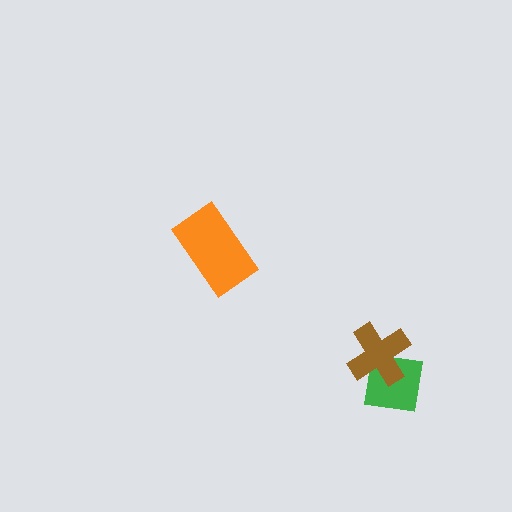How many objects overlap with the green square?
1 object overlaps with the green square.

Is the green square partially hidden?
Yes, it is partially covered by another shape.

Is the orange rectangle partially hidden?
No, no other shape covers it.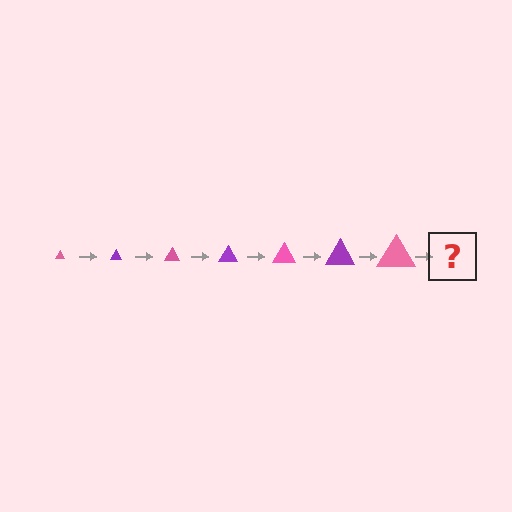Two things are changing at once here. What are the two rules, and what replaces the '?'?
The two rules are that the triangle grows larger each step and the color cycles through pink and purple. The '?' should be a purple triangle, larger than the previous one.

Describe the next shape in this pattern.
It should be a purple triangle, larger than the previous one.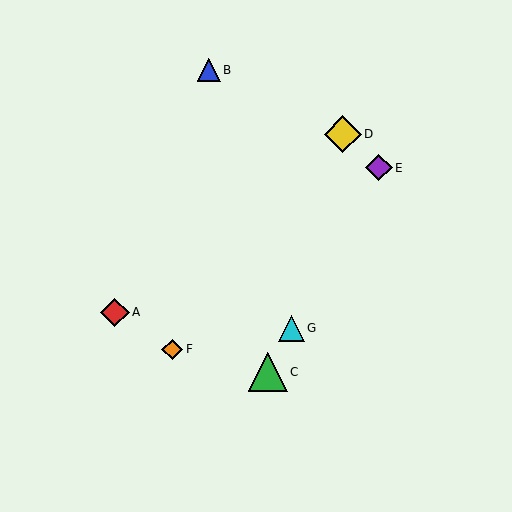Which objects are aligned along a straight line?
Objects C, E, G are aligned along a straight line.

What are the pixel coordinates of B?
Object B is at (209, 70).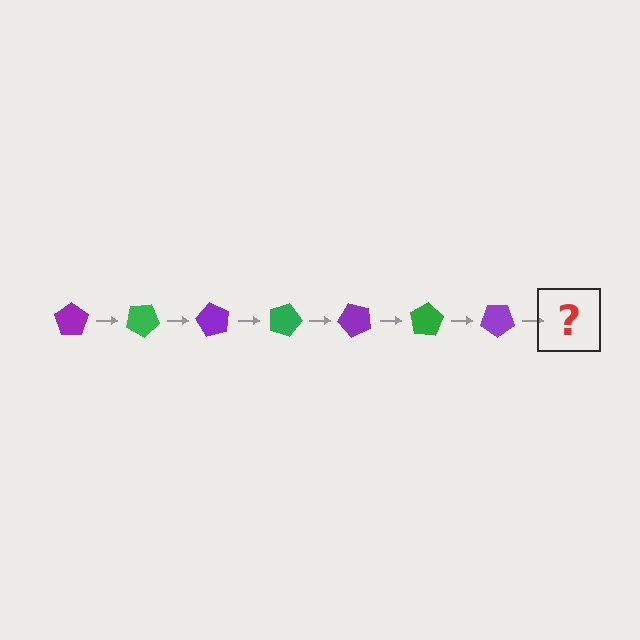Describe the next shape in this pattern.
It should be a green pentagon, rotated 210 degrees from the start.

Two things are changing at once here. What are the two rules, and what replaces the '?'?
The two rules are that it rotates 30 degrees each step and the color cycles through purple and green. The '?' should be a green pentagon, rotated 210 degrees from the start.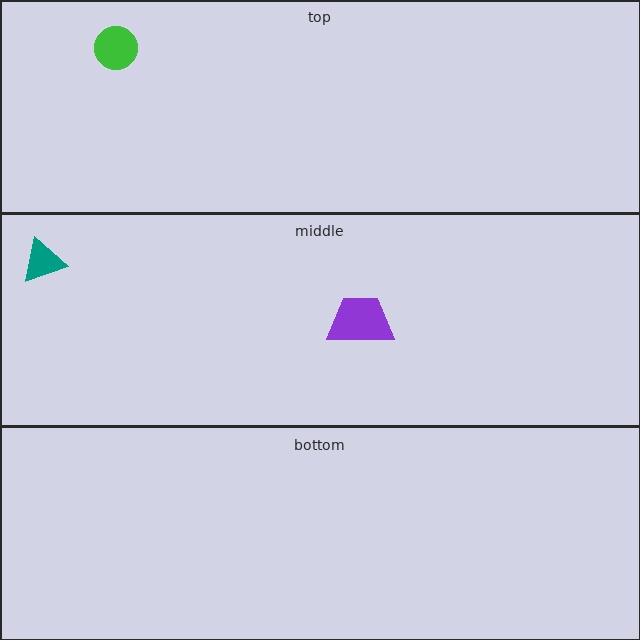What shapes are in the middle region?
The purple trapezoid, the teal triangle.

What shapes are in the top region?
The green circle.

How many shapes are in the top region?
1.